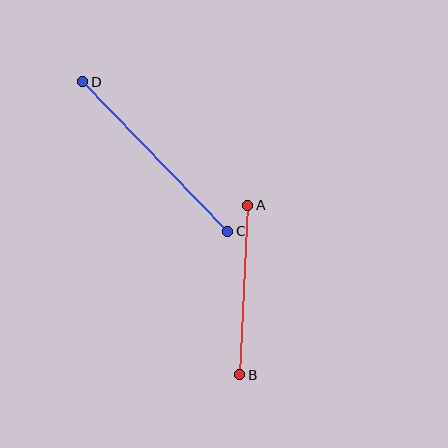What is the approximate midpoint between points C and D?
The midpoint is at approximately (155, 156) pixels.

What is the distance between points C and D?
The distance is approximately 208 pixels.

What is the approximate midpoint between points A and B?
The midpoint is at approximately (244, 290) pixels.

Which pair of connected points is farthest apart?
Points C and D are farthest apart.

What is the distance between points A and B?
The distance is approximately 170 pixels.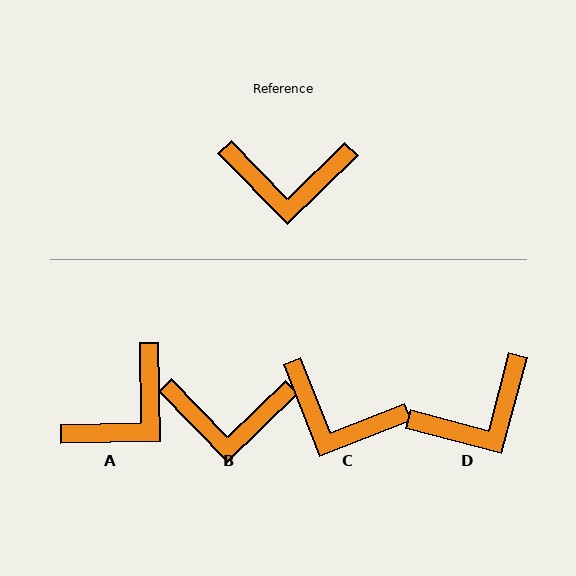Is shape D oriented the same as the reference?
No, it is off by about 31 degrees.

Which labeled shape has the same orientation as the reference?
B.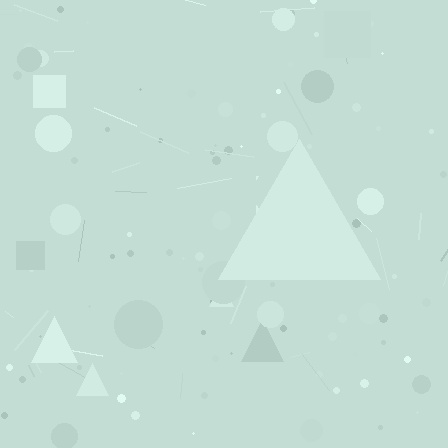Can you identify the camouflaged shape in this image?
The camouflaged shape is a triangle.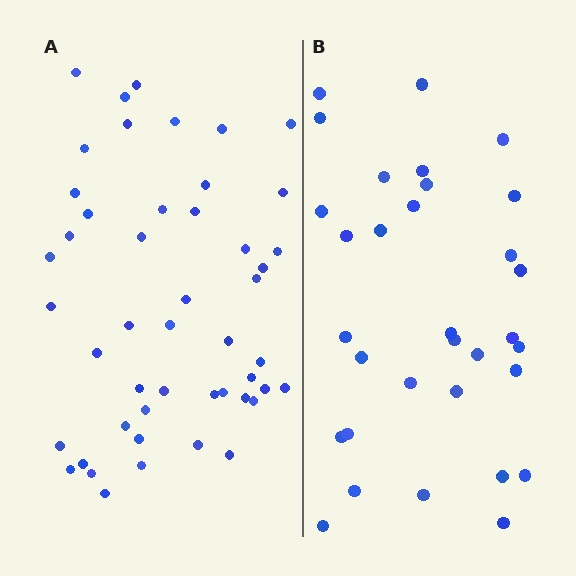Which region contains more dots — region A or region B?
Region A (the left region) has more dots.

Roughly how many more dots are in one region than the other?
Region A has approximately 15 more dots than region B.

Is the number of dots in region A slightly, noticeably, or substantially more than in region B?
Region A has substantially more. The ratio is roughly 1.5 to 1.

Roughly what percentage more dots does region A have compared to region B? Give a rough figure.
About 50% more.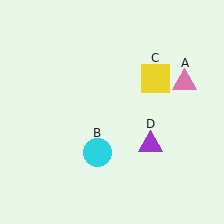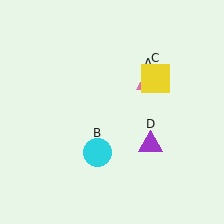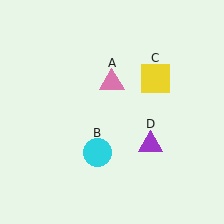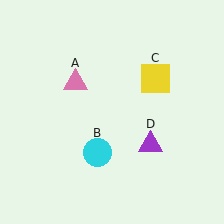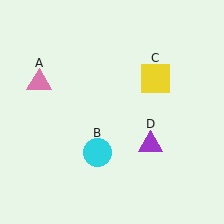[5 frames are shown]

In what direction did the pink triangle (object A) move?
The pink triangle (object A) moved left.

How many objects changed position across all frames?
1 object changed position: pink triangle (object A).